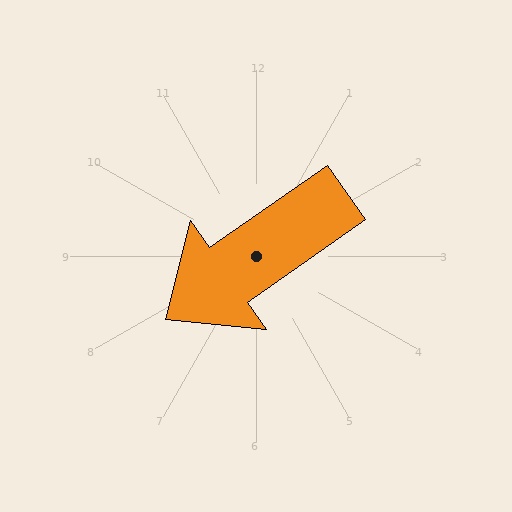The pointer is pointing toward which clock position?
Roughly 8 o'clock.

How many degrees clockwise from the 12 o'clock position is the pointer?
Approximately 235 degrees.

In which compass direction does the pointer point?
Southwest.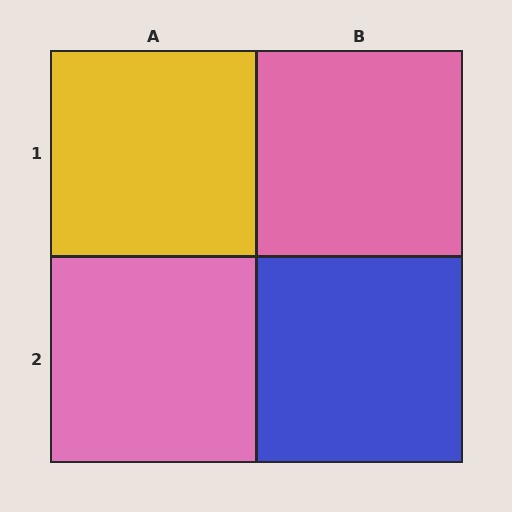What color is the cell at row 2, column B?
Blue.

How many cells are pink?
2 cells are pink.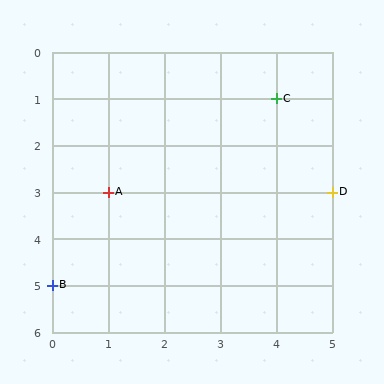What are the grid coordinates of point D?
Point D is at grid coordinates (5, 3).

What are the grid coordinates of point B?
Point B is at grid coordinates (0, 5).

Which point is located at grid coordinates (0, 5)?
Point B is at (0, 5).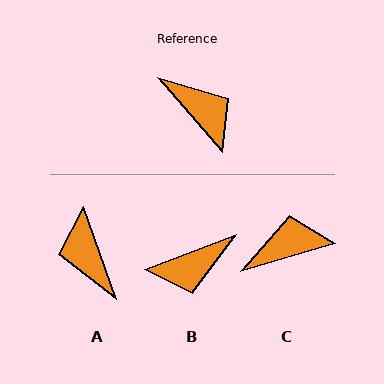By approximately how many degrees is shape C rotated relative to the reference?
Approximately 65 degrees counter-clockwise.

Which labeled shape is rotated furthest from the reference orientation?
A, about 158 degrees away.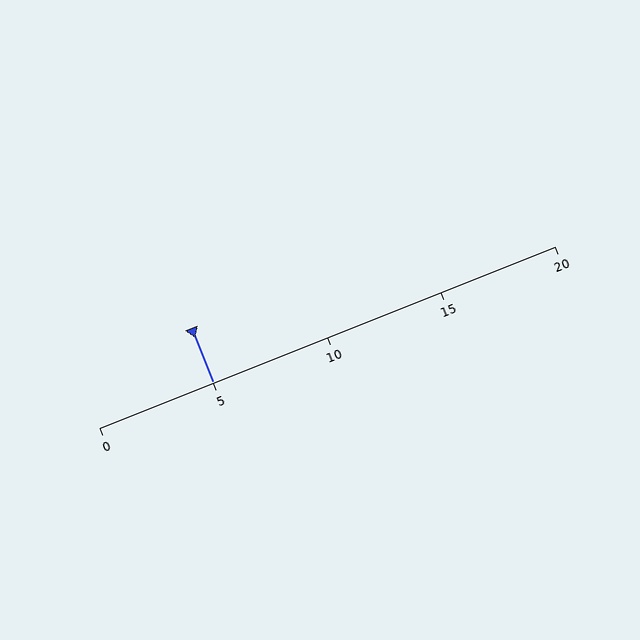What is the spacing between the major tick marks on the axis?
The major ticks are spaced 5 apart.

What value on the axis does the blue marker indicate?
The marker indicates approximately 5.